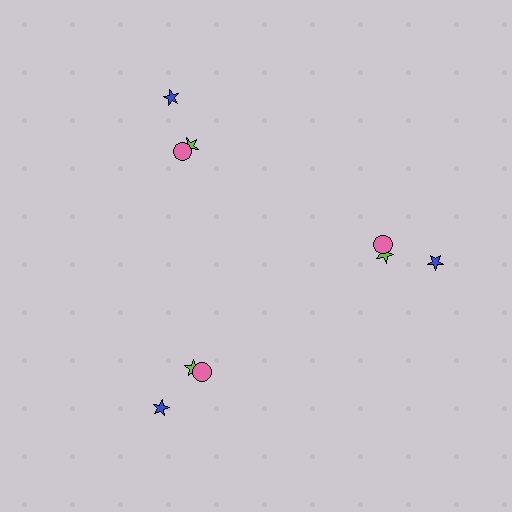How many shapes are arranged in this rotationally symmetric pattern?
There are 9 shapes, arranged in 3 groups of 3.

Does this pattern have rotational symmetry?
Yes, this pattern has 3-fold rotational symmetry. It looks the same after rotating 120 degrees around the center.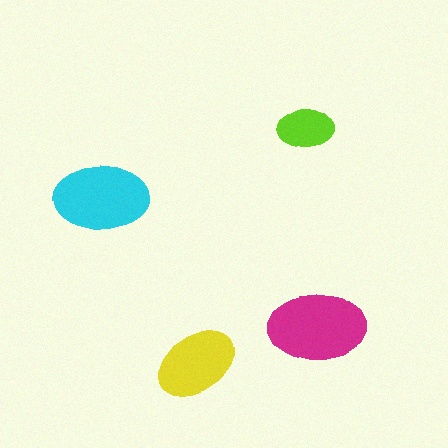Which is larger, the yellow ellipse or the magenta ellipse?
The magenta one.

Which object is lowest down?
The yellow ellipse is bottommost.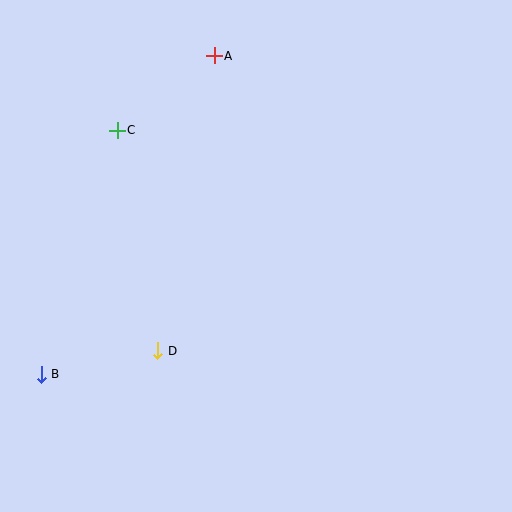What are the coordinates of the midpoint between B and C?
The midpoint between B and C is at (79, 252).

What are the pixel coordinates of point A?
Point A is at (214, 56).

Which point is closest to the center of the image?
Point D at (158, 351) is closest to the center.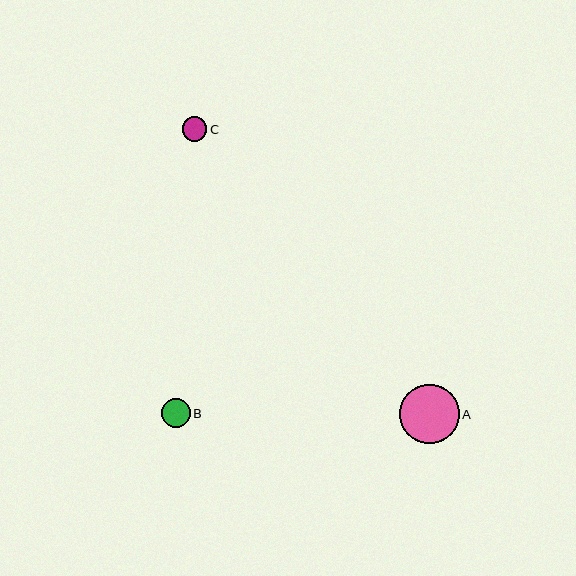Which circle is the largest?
Circle A is the largest with a size of approximately 59 pixels.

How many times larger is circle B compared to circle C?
Circle B is approximately 1.1 times the size of circle C.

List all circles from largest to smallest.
From largest to smallest: A, B, C.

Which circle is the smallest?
Circle C is the smallest with a size of approximately 25 pixels.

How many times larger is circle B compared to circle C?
Circle B is approximately 1.1 times the size of circle C.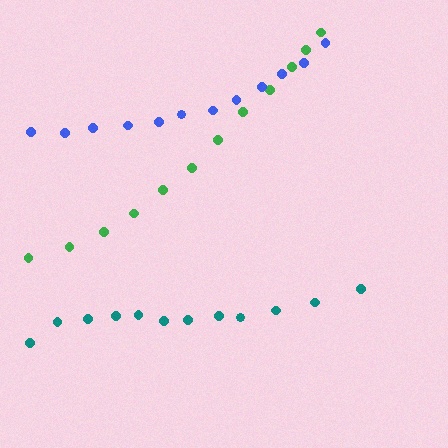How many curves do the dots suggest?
There are 3 distinct paths.